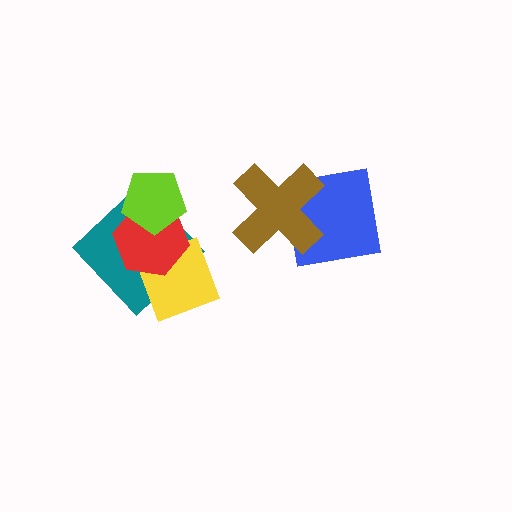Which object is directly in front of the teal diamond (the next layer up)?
The yellow diamond is directly in front of the teal diamond.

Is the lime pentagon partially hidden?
No, no other shape covers it.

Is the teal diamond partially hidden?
Yes, it is partially covered by another shape.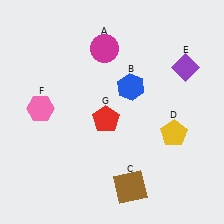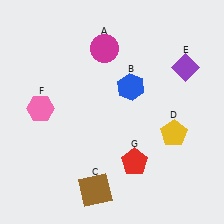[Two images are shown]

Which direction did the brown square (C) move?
The brown square (C) moved left.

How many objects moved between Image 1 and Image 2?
2 objects moved between the two images.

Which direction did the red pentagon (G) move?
The red pentagon (G) moved down.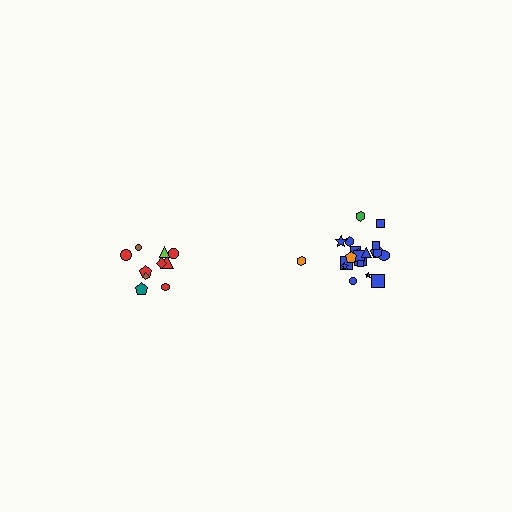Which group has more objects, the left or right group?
The right group.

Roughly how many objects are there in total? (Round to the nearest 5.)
Roughly 30 objects in total.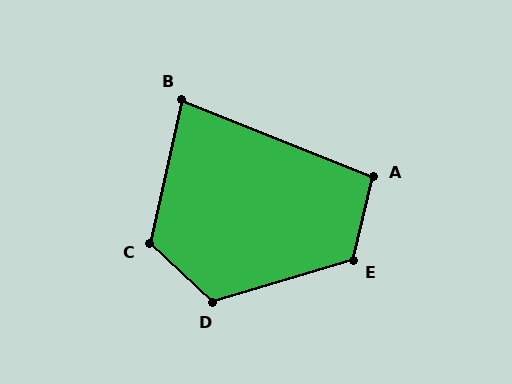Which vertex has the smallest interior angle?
B, at approximately 81 degrees.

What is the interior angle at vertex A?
Approximately 98 degrees (obtuse).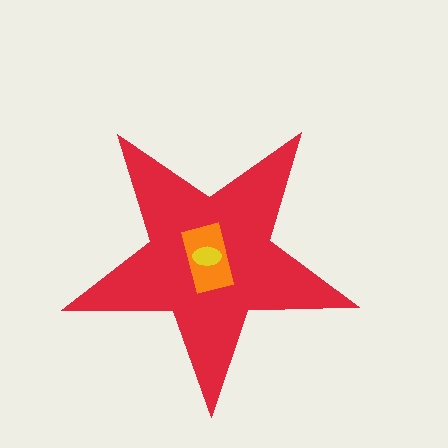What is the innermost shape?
The yellow ellipse.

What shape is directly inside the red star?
The orange rectangle.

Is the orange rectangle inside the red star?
Yes.